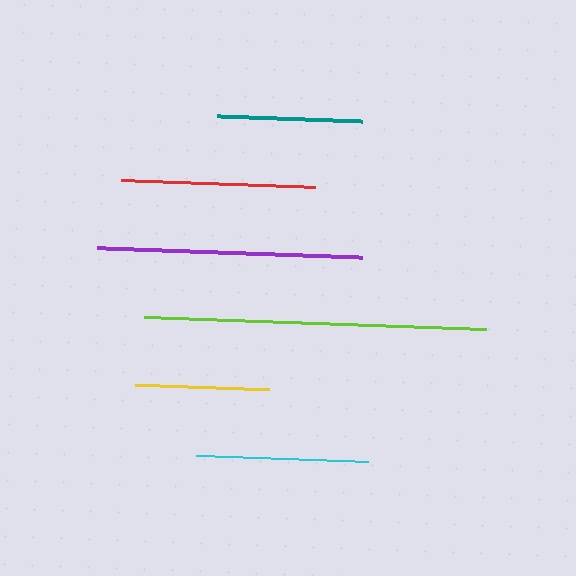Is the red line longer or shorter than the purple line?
The purple line is longer than the red line.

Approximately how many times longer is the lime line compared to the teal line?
The lime line is approximately 2.4 times the length of the teal line.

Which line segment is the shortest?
The yellow line is the shortest at approximately 134 pixels.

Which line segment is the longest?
The lime line is the longest at approximately 342 pixels.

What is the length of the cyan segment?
The cyan segment is approximately 172 pixels long.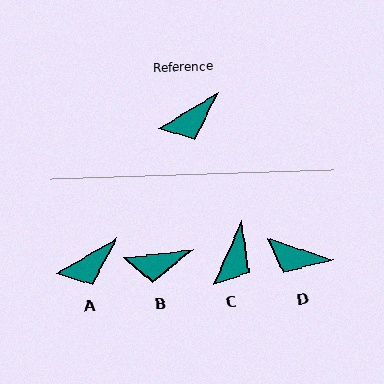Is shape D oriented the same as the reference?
No, it is off by about 49 degrees.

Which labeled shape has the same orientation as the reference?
A.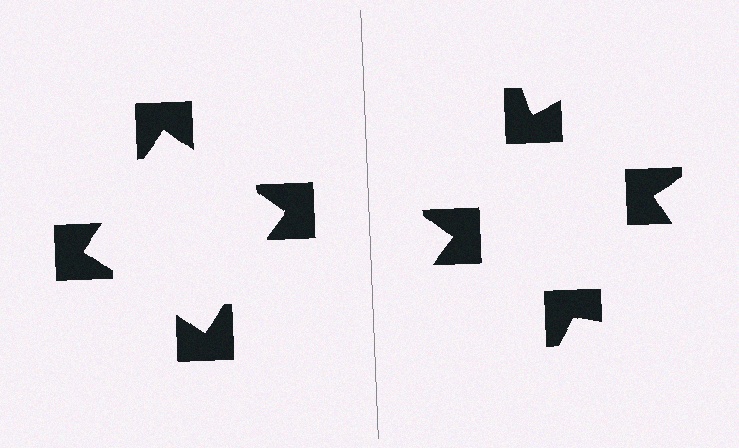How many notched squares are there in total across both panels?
8 — 4 on each side.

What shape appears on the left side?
An illusory square.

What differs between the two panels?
The notched squares are positioned identically on both sides; only the wedge orientations differ. On the left they align to a square; on the right they are misaligned.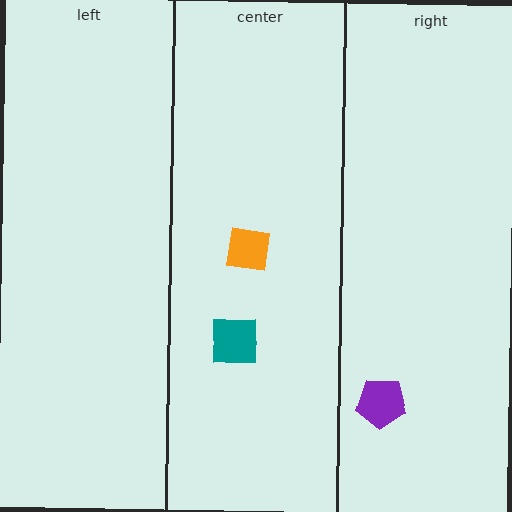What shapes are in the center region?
The orange square, the teal square.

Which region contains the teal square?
The center region.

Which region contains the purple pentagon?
The right region.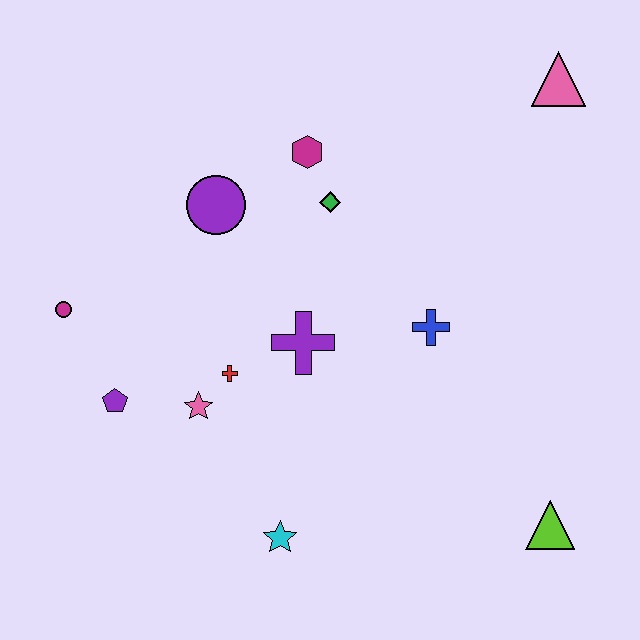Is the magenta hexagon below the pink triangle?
Yes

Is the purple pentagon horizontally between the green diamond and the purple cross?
No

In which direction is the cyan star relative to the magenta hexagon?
The cyan star is below the magenta hexagon.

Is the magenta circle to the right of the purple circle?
No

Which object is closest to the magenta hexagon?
The green diamond is closest to the magenta hexagon.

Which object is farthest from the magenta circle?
The pink triangle is farthest from the magenta circle.